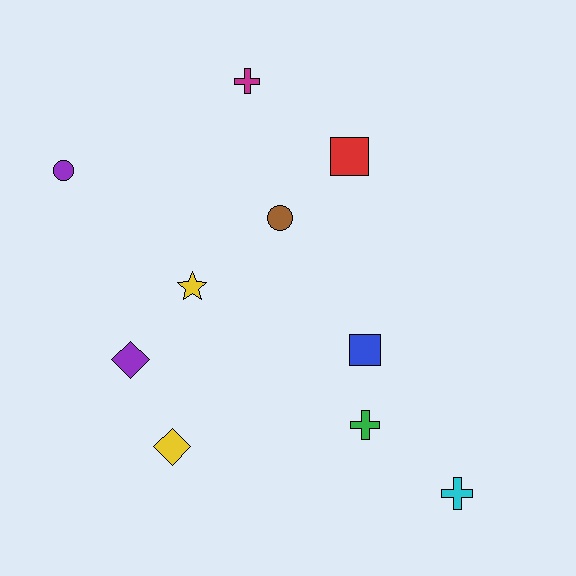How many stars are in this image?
There is 1 star.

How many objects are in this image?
There are 10 objects.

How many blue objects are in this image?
There is 1 blue object.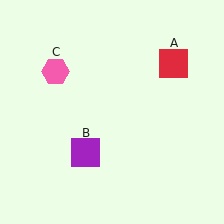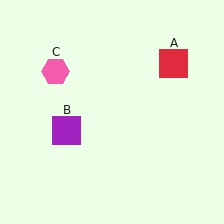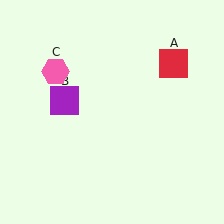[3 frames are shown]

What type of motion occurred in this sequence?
The purple square (object B) rotated clockwise around the center of the scene.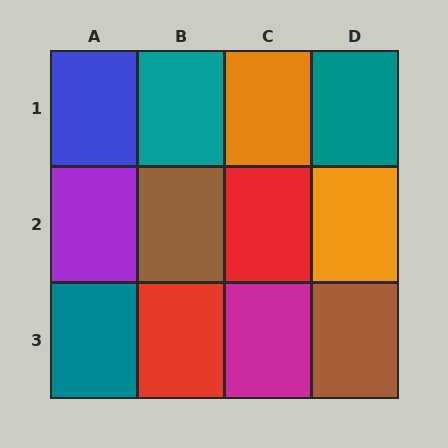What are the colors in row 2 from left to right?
Purple, brown, red, orange.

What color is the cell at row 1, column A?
Blue.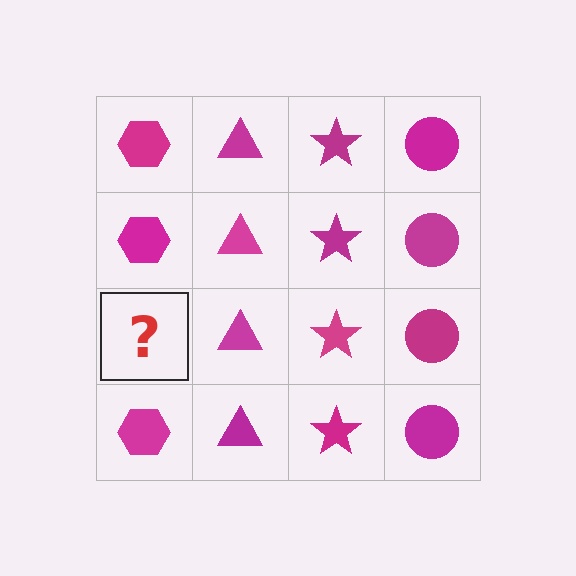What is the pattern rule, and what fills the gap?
The rule is that each column has a consistent shape. The gap should be filled with a magenta hexagon.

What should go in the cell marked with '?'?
The missing cell should contain a magenta hexagon.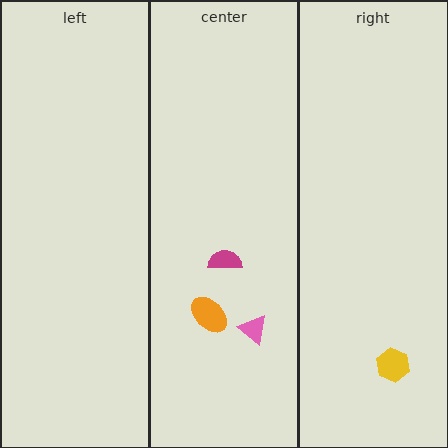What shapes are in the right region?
The yellow hexagon.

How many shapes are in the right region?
1.